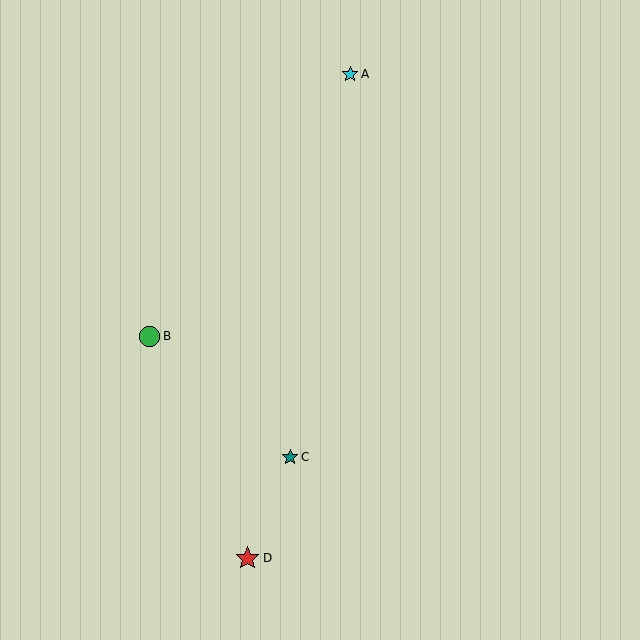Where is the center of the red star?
The center of the red star is at (248, 558).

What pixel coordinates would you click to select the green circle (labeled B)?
Click at (150, 336) to select the green circle B.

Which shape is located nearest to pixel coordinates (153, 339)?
The green circle (labeled B) at (150, 336) is nearest to that location.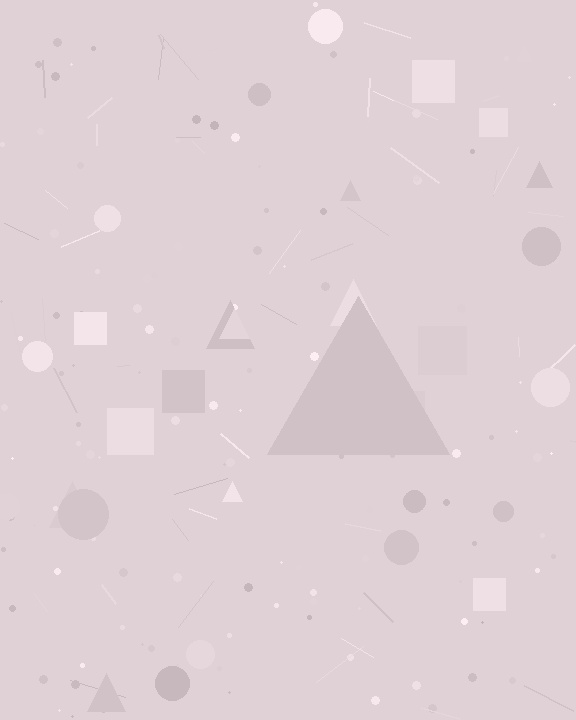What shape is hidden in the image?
A triangle is hidden in the image.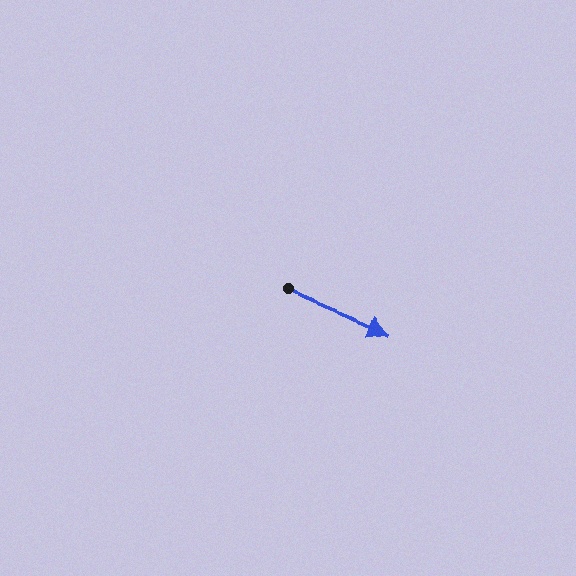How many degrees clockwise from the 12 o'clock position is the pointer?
Approximately 113 degrees.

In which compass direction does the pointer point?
Southeast.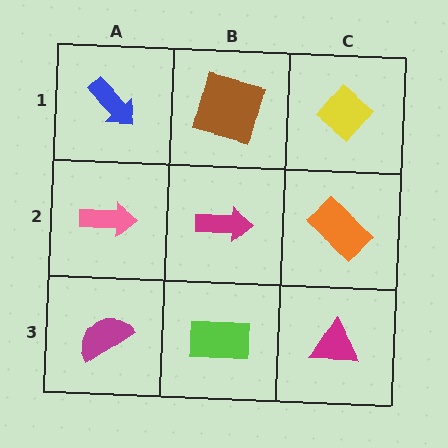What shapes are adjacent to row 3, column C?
An orange rectangle (row 2, column C), a lime rectangle (row 3, column B).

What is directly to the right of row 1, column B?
A yellow diamond.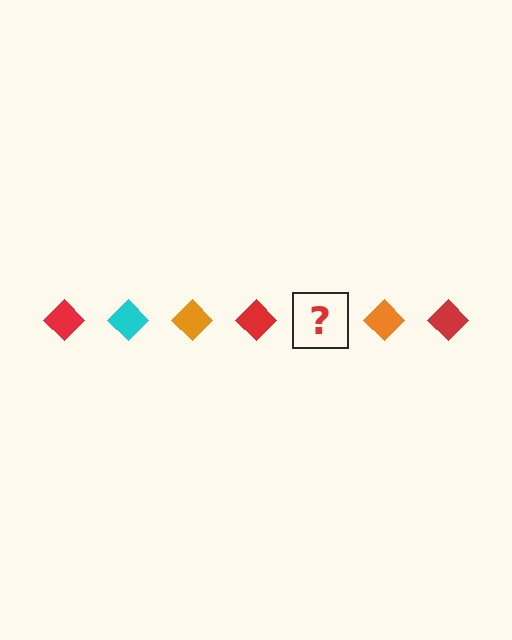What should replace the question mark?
The question mark should be replaced with a cyan diamond.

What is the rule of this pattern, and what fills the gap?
The rule is that the pattern cycles through red, cyan, orange diamonds. The gap should be filled with a cyan diamond.